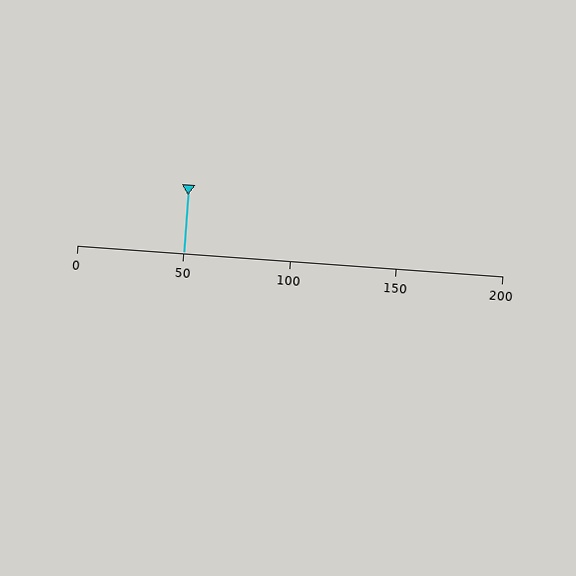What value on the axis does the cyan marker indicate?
The marker indicates approximately 50.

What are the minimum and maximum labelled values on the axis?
The axis runs from 0 to 200.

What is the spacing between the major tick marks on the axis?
The major ticks are spaced 50 apart.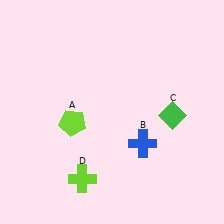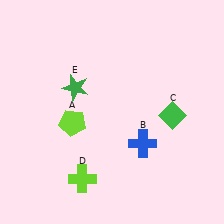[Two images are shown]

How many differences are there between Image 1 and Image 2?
There is 1 difference between the two images.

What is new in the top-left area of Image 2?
A green star (E) was added in the top-left area of Image 2.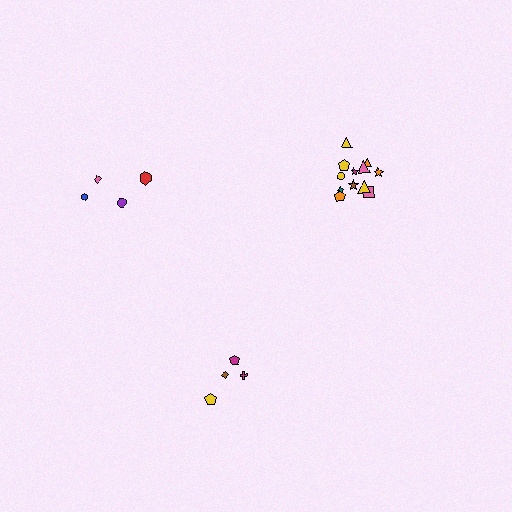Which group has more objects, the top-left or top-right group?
The top-right group.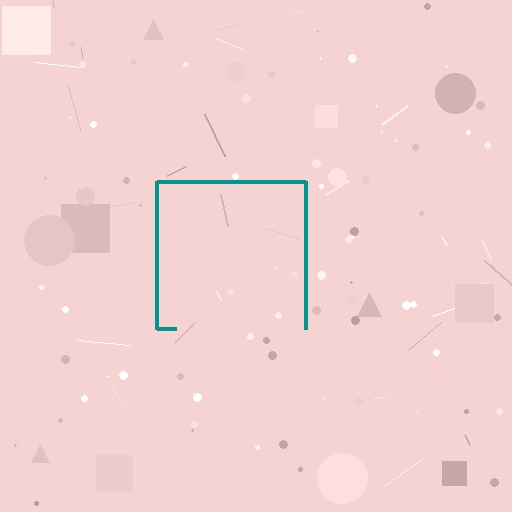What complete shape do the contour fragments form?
The contour fragments form a square.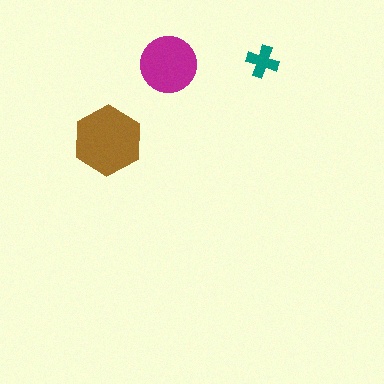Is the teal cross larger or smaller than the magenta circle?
Smaller.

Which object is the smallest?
The teal cross.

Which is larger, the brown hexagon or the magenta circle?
The brown hexagon.